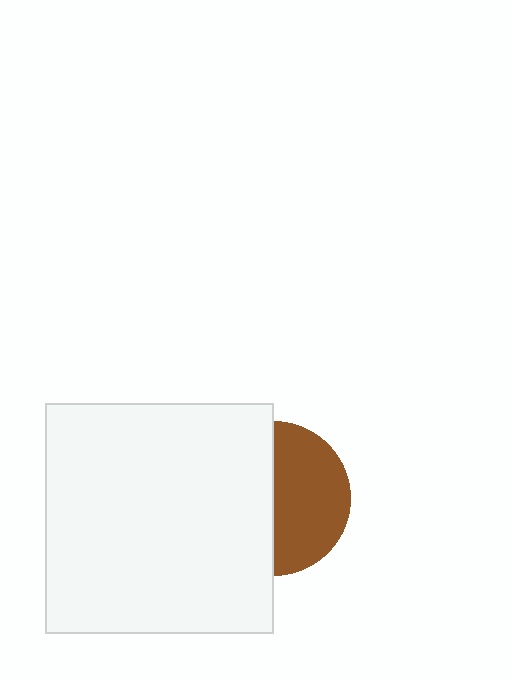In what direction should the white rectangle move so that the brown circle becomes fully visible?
The white rectangle should move left. That is the shortest direction to clear the overlap and leave the brown circle fully visible.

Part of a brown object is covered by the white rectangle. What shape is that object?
It is a circle.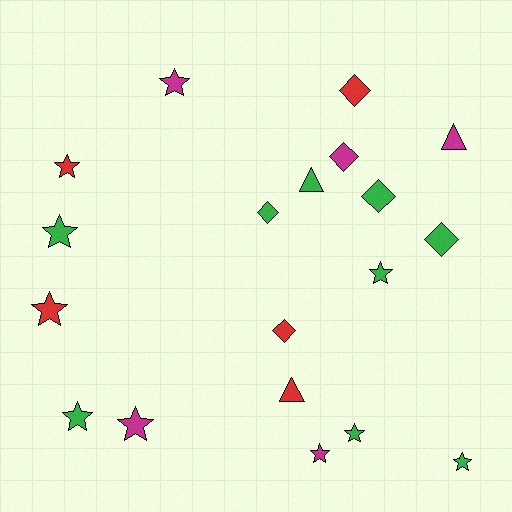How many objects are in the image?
There are 19 objects.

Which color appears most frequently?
Green, with 9 objects.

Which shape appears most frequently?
Star, with 10 objects.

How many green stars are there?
There are 5 green stars.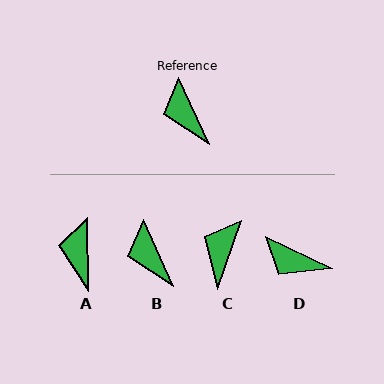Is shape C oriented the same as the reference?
No, it is off by about 43 degrees.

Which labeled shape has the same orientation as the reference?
B.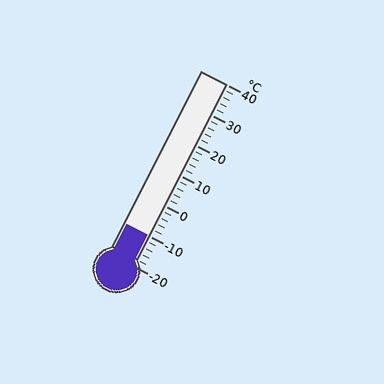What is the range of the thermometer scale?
The thermometer scale ranges from -20°C to 40°C.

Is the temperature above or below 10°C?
The temperature is below 10°C.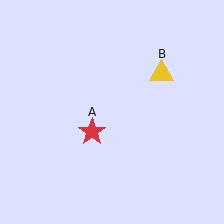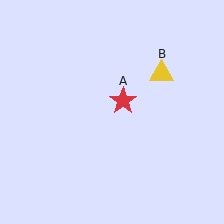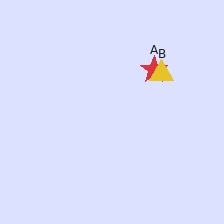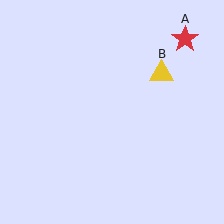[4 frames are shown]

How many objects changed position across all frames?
1 object changed position: red star (object A).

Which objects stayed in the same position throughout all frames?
Yellow triangle (object B) remained stationary.